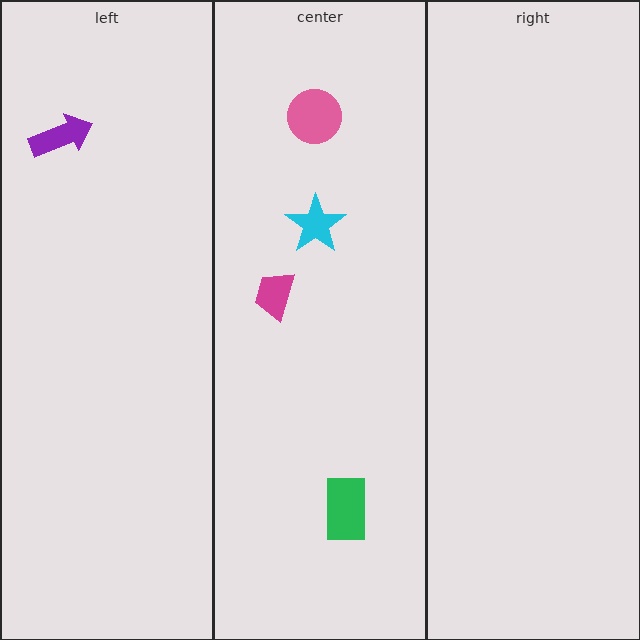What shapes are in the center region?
The magenta trapezoid, the pink circle, the green rectangle, the cyan star.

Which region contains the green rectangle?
The center region.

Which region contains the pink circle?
The center region.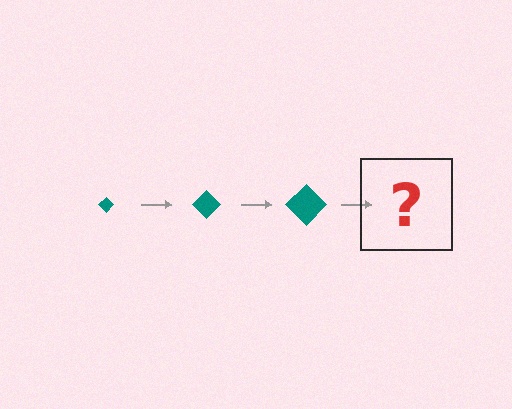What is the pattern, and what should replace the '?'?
The pattern is that the diamond gets progressively larger each step. The '?' should be a teal diamond, larger than the previous one.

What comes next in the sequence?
The next element should be a teal diamond, larger than the previous one.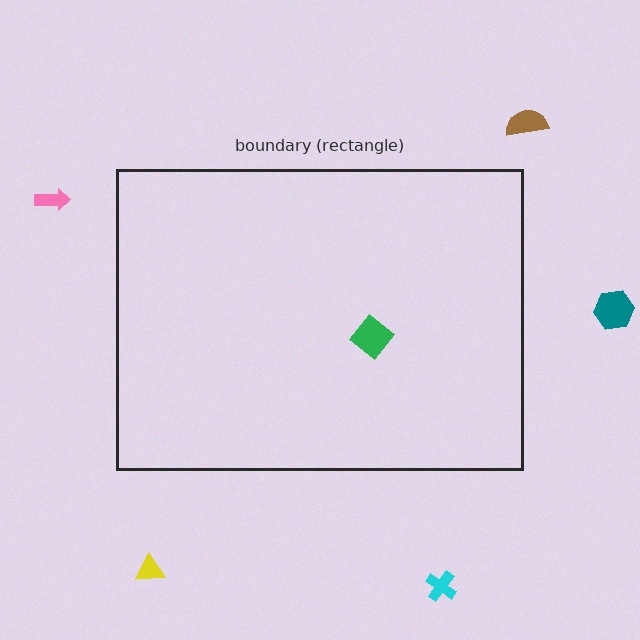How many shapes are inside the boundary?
1 inside, 5 outside.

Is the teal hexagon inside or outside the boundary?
Outside.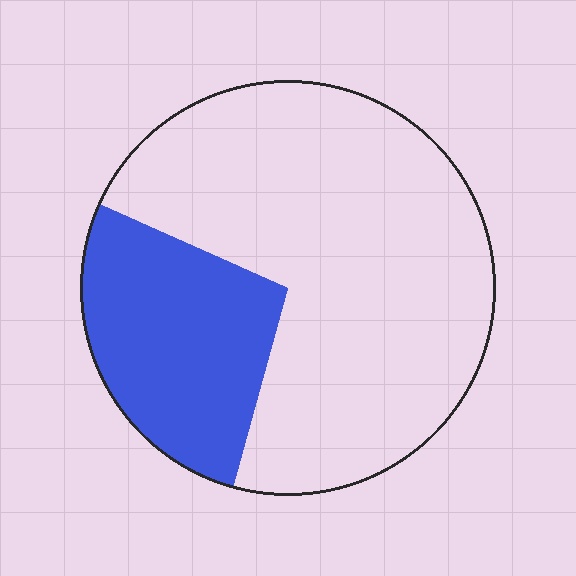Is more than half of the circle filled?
No.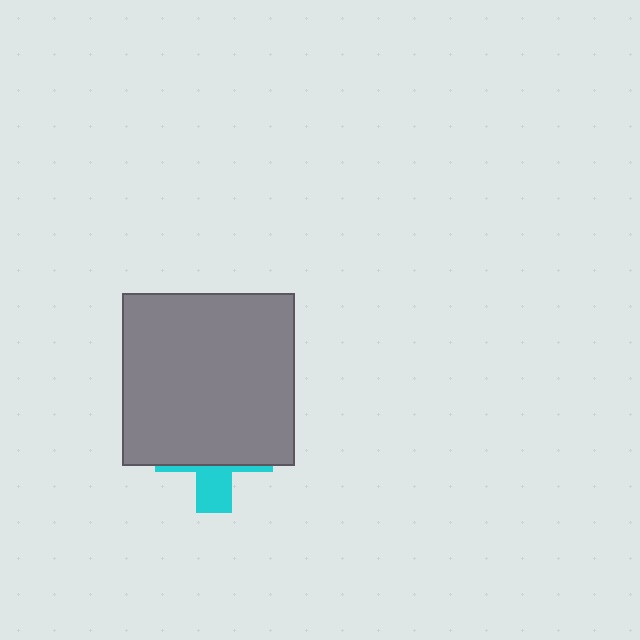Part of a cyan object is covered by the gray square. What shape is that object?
It is a cross.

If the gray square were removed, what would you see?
You would see the complete cyan cross.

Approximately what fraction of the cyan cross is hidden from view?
Roughly 69% of the cyan cross is hidden behind the gray square.